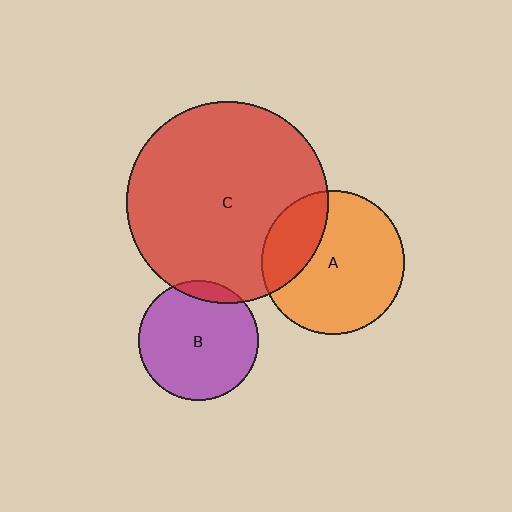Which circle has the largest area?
Circle C (red).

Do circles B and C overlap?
Yes.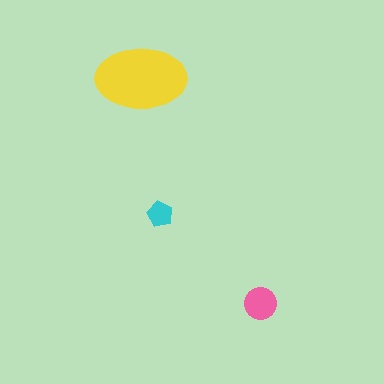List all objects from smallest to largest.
The cyan pentagon, the pink circle, the yellow ellipse.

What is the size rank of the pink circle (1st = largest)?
2nd.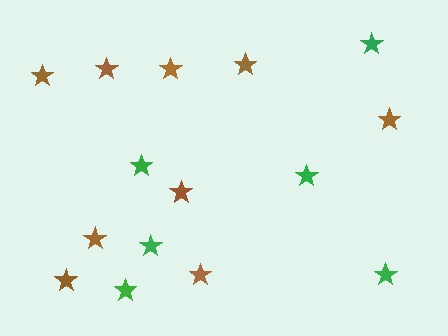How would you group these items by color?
There are 2 groups: one group of brown stars (9) and one group of green stars (6).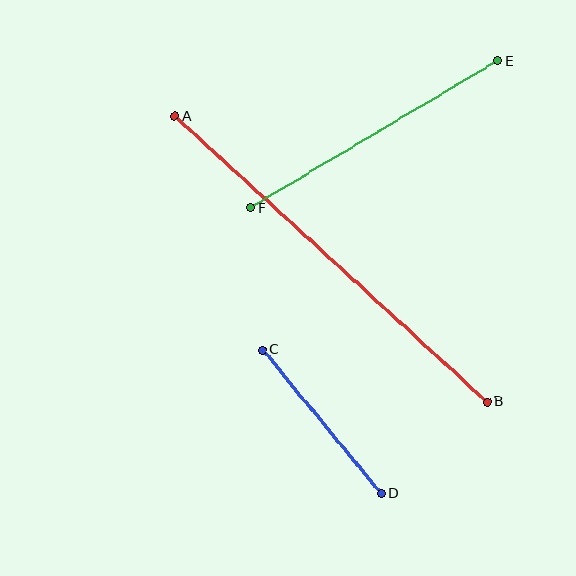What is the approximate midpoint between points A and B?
The midpoint is at approximately (331, 259) pixels.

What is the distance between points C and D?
The distance is approximately 186 pixels.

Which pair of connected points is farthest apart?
Points A and B are farthest apart.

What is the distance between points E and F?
The distance is approximately 287 pixels.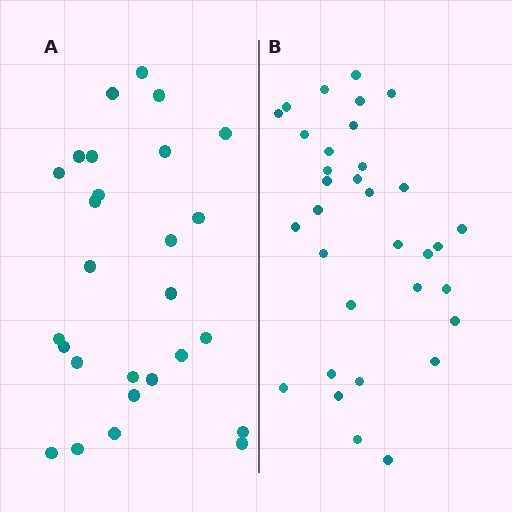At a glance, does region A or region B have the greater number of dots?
Region B (the right region) has more dots.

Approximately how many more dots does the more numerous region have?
Region B has about 6 more dots than region A.